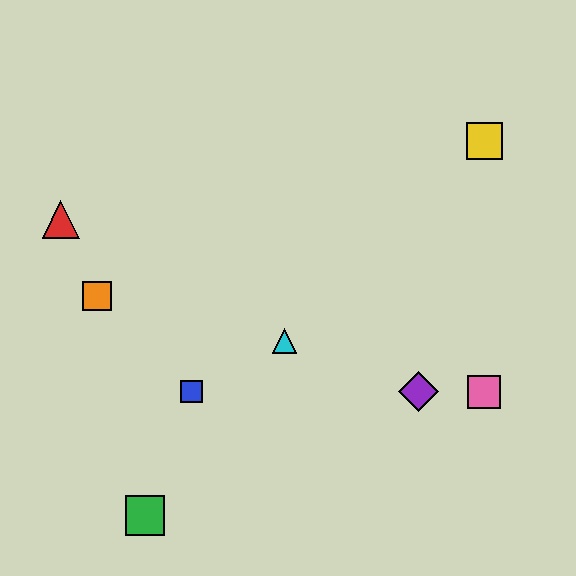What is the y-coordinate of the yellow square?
The yellow square is at y≈141.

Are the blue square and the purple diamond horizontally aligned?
Yes, both are at y≈392.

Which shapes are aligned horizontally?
The blue square, the purple diamond, the pink square are aligned horizontally.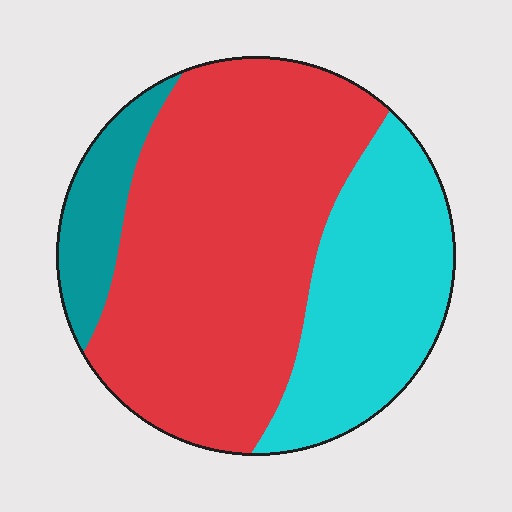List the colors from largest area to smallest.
From largest to smallest: red, cyan, teal.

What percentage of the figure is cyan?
Cyan takes up between a quarter and a half of the figure.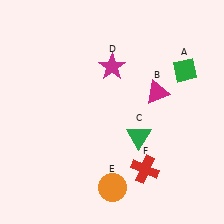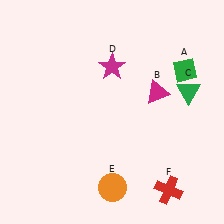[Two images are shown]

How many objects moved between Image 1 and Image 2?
2 objects moved between the two images.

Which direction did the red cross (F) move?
The red cross (F) moved right.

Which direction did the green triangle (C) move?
The green triangle (C) moved right.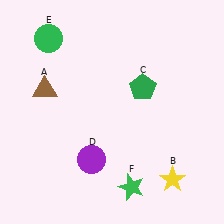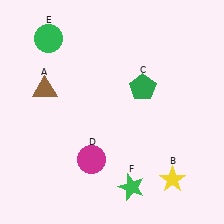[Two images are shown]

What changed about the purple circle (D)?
In Image 1, D is purple. In Image 2, it changed to magenta.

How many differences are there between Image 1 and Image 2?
There is 1 difference between the two images.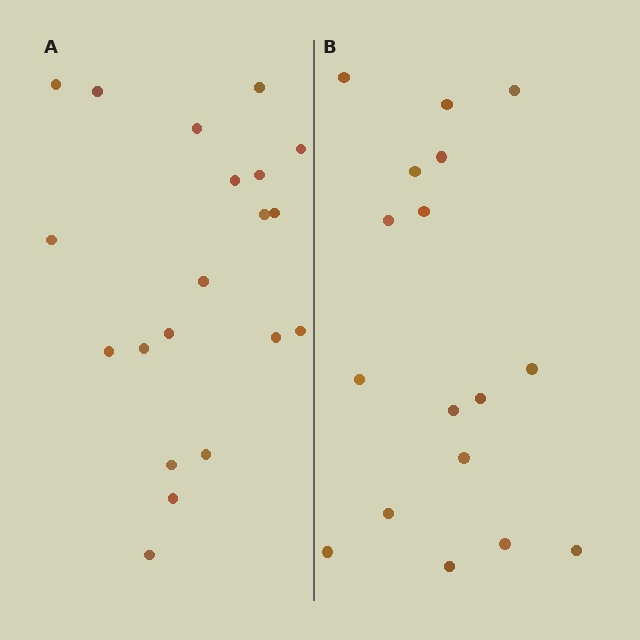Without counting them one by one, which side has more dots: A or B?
Region A (the left region) has more dots.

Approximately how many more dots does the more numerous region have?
Region A has just a few more — roughly 2 or 3 more dots than region B.